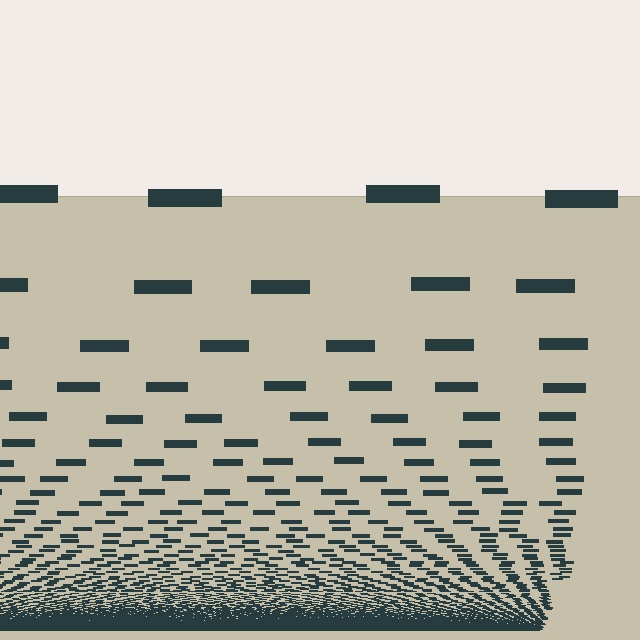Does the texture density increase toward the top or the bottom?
Density increases toward the bottom.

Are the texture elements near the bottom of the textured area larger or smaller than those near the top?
Smaller. The gradient is inverted — elements near the bottom are smaller and denser.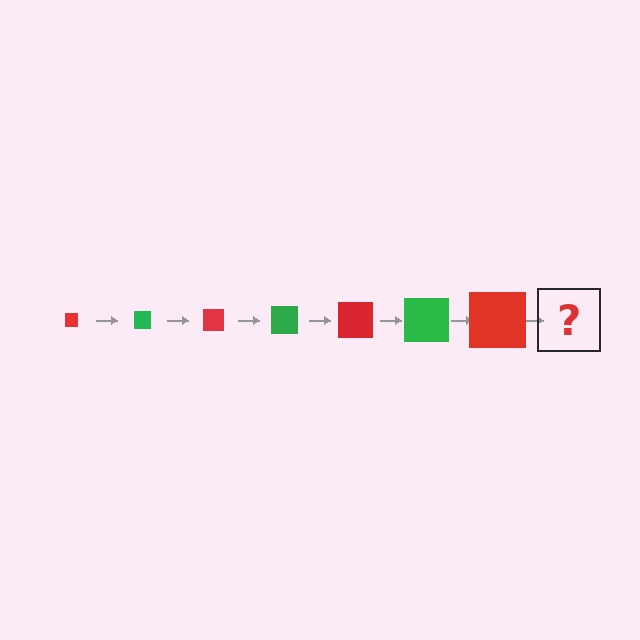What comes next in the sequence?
The next element should be a green square, larger than the previous one.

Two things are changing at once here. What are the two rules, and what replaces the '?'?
The two rules are that the square grows larger each step and the color cycles through red and green. The '?' should be a green square, larger than the previous one.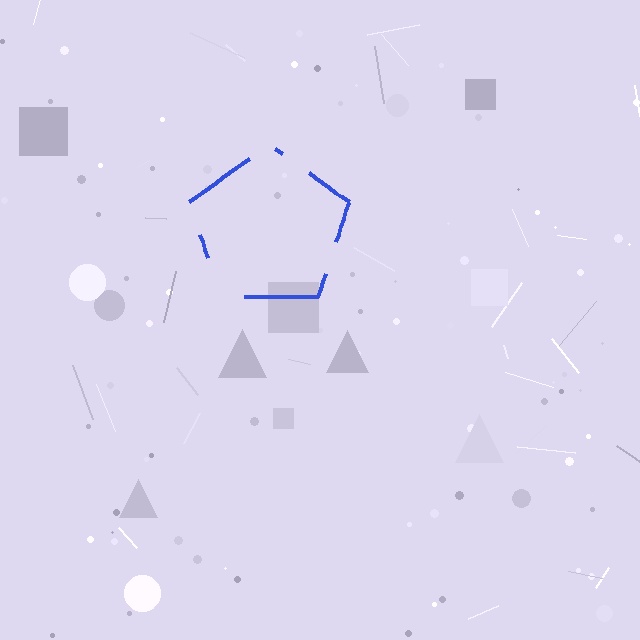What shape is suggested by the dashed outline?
The dashed outline suggests a pentagon.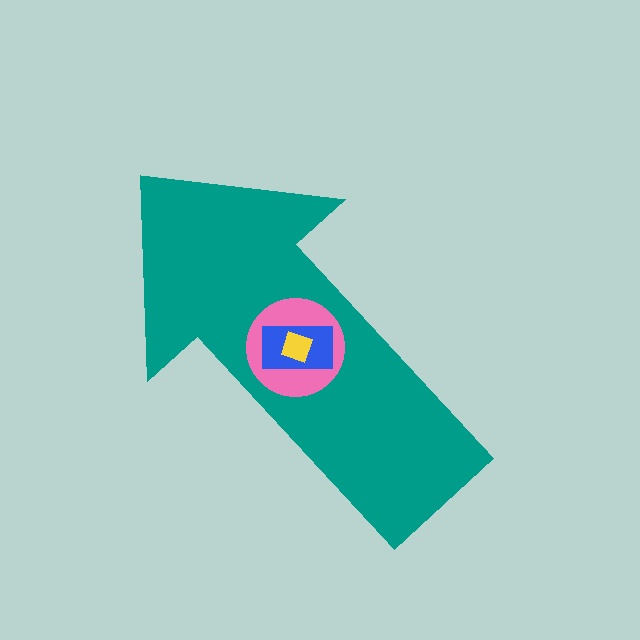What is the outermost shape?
The teal arrow.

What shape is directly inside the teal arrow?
The pink circle.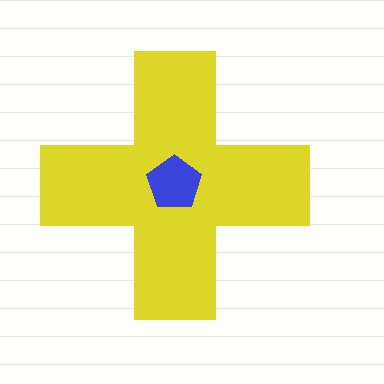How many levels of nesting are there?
2.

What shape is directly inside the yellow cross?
The blue pentagon.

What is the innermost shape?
The blue pentagon.